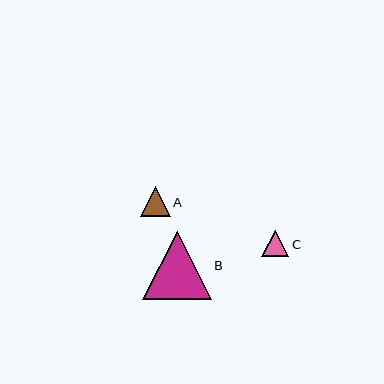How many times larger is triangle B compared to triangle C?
Triangle B is approximately 2.5 times the size of triangle C.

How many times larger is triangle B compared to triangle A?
Triangle B is approximately 2.3 times the size of triangle A.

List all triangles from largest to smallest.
From largest to smallest: B, A, C.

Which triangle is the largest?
Triangle B is the largest with a size of approximately 68 pixels.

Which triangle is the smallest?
Triangle C is the smallest with a size of approximately 27 pixels.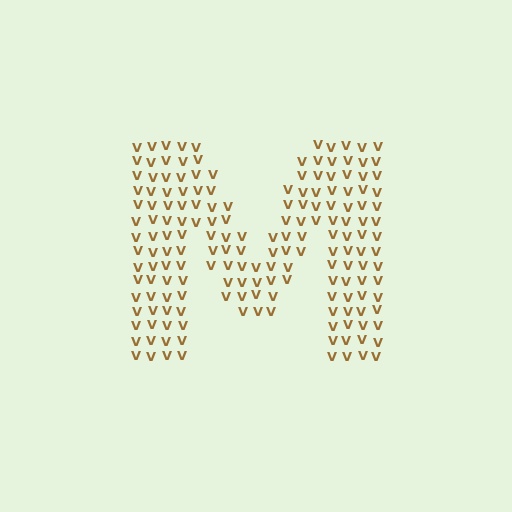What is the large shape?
The large shape is the letter M.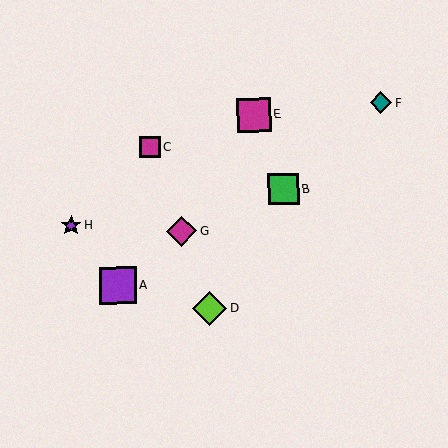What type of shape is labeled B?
Shape B is a green square.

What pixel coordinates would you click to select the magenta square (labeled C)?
Click at (150, 147) to select the magenta square C.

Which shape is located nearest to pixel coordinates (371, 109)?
The teal diamond (labeled F) at (381, 102) is nearest to that location.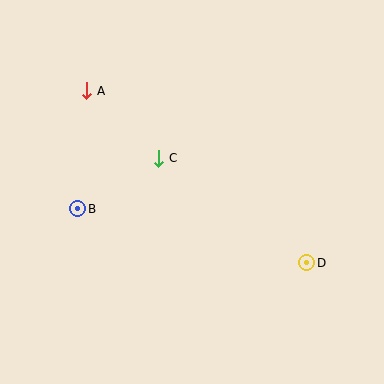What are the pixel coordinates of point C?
Point C is at (159, 158).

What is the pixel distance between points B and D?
The distance between B and D is 235 pixels.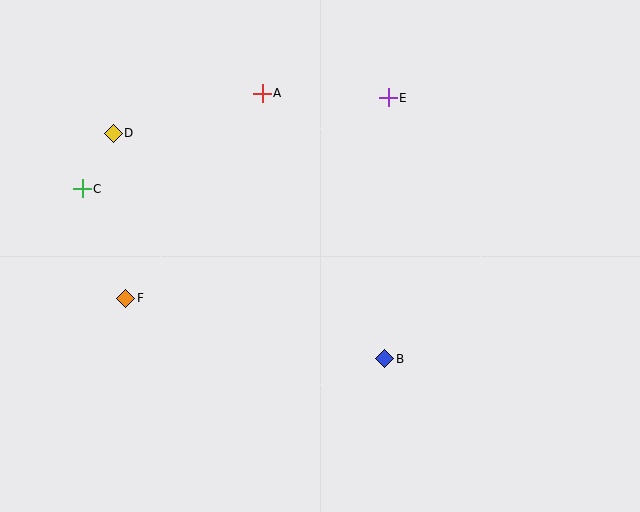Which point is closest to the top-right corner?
Point E is closest to the top-right corner.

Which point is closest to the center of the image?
Point B at (385, 359) is closest to the center.